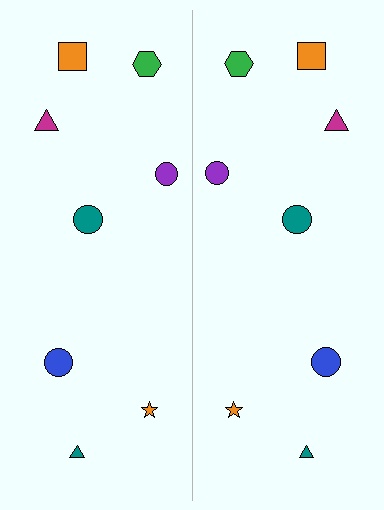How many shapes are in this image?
There are 16 shapes in this image.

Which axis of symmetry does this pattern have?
The pattern has a vertical axis of symmetry running through the center of the image.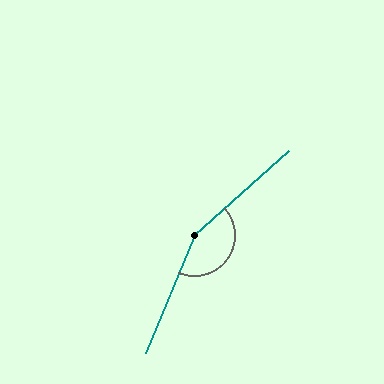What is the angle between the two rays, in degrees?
Approximately 155 degrees.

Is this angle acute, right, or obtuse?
It is obtuse.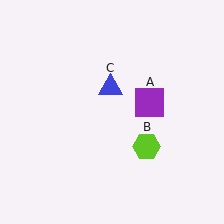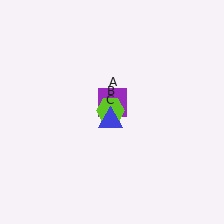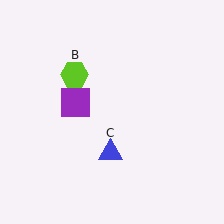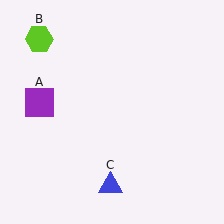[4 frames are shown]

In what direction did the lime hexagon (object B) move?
The lime hexagon (object B) moved up and to the left.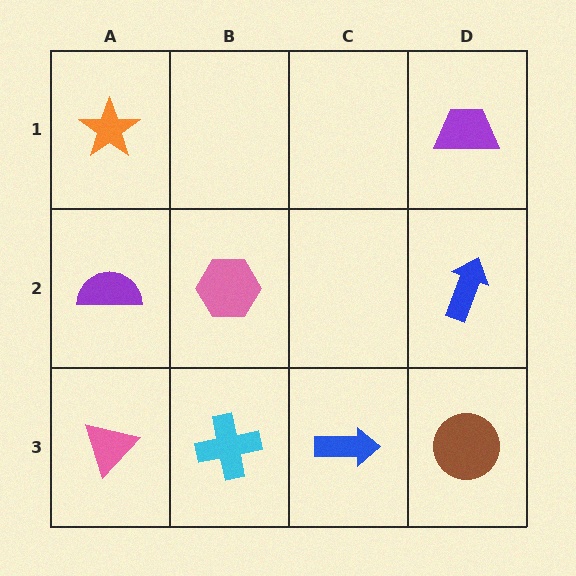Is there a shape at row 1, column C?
No, that cell is empty.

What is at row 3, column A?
A pink triangle.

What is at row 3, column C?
A blue arrow.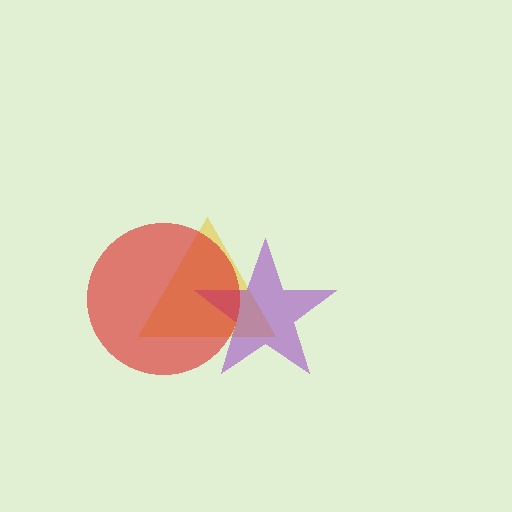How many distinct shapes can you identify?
There are 3 distinct shapes: a yellow triangle, a purple star, a red circle.